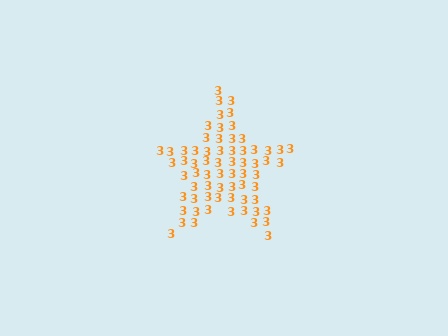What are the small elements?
The small elements are digit 3's.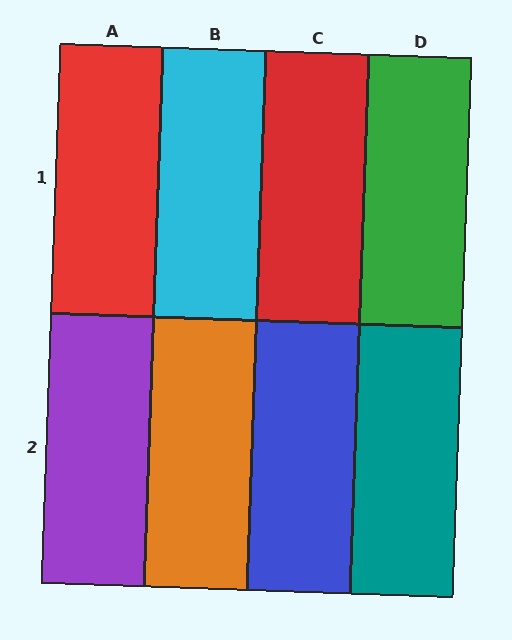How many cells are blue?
1 cell is blue.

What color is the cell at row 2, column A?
Purple.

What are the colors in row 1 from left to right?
Red, cyan, red, green.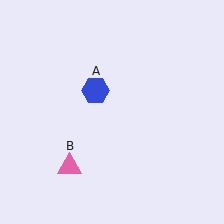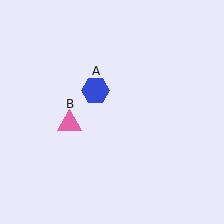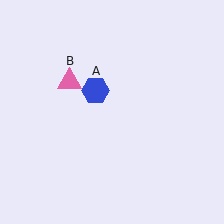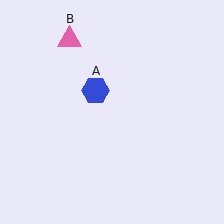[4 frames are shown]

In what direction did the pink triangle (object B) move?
The pink triangle (object B) moved up.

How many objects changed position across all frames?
1 object changed position: pink triangle (object B).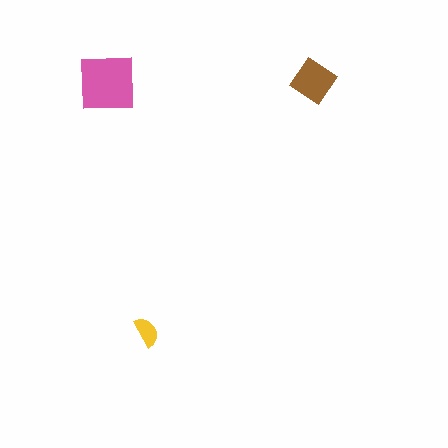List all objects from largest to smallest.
The pink square, the brown diamond, the yellow semicircle.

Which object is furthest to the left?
The pink square is leftmost.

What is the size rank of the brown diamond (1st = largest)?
2nd.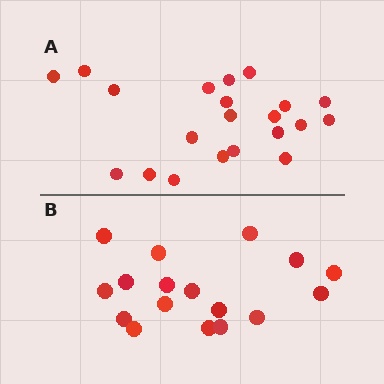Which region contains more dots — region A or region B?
Region A (the top region) has more dots.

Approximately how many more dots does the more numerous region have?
Region A has about 4 more dots than region B.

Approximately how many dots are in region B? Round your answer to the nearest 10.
About 20 dots. (The exact count is 17, which rounds to 20.)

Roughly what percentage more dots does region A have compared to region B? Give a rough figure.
About 25% more.